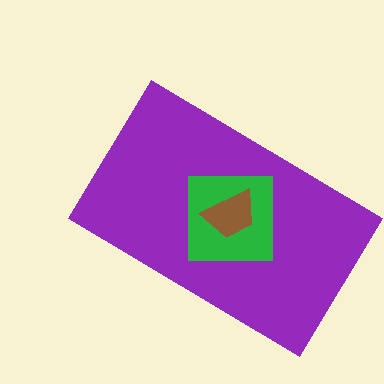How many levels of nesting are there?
3.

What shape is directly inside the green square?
The brown trapezoid.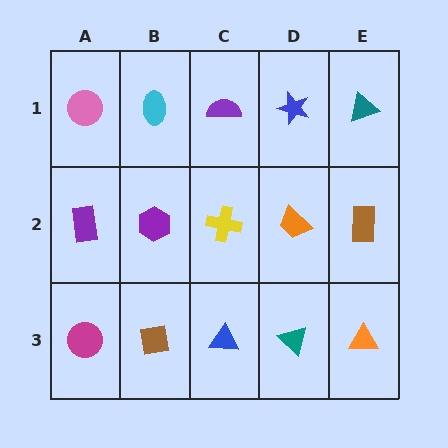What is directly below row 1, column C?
A yellow cross.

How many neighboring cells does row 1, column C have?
3.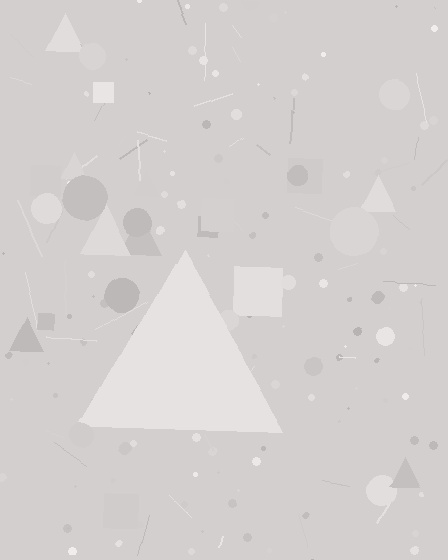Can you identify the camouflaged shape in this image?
The camouflaged shape is a triangle.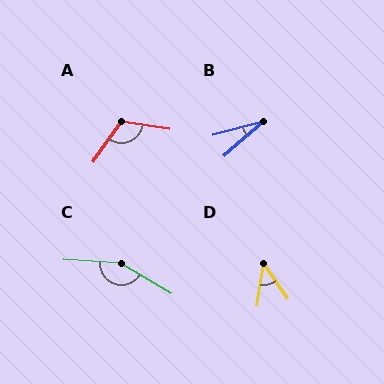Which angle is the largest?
C, at approximately 153 degrees.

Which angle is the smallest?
B, at approximately 26 degrees.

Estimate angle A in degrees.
Approximately 116 degrees.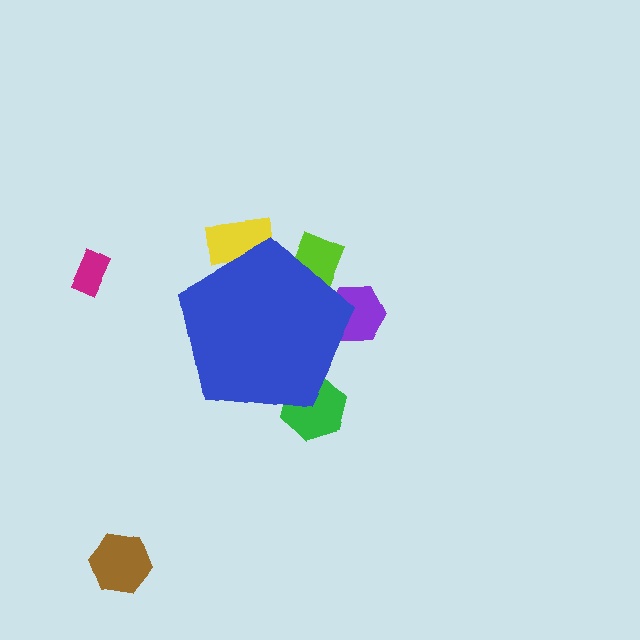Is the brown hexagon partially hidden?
No, the brown hexagon is fully visible.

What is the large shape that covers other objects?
A blue pentagon.